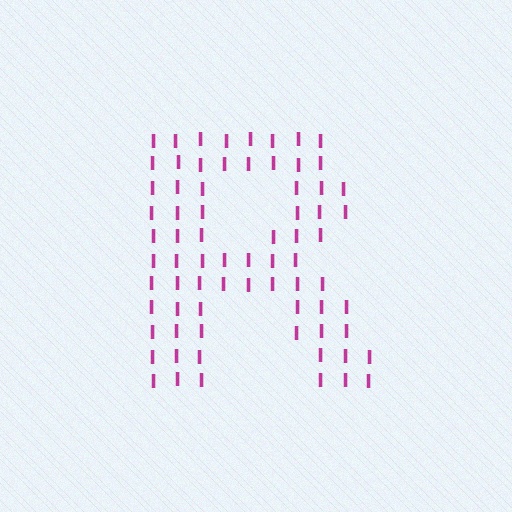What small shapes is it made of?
It is made of small letter I's.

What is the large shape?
The large shape is the letter R.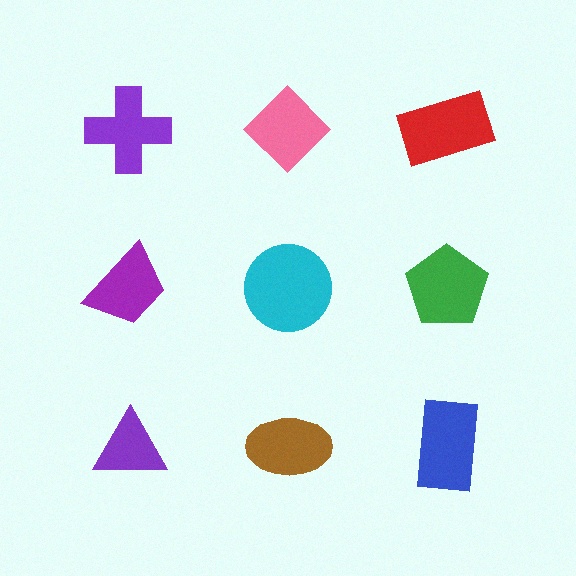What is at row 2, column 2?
A cyan circle.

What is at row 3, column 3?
A blue rectangle.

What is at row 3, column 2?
A brown ellipse.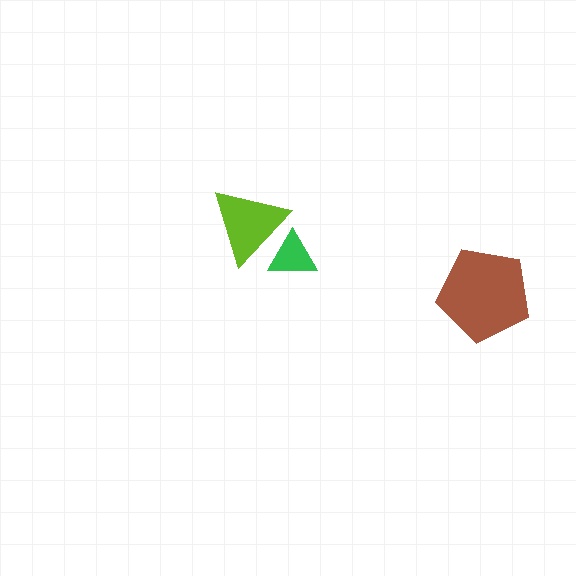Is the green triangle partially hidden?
Yes, it is partially covered by another shape.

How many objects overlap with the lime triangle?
1 object overlaps with the lime triangle.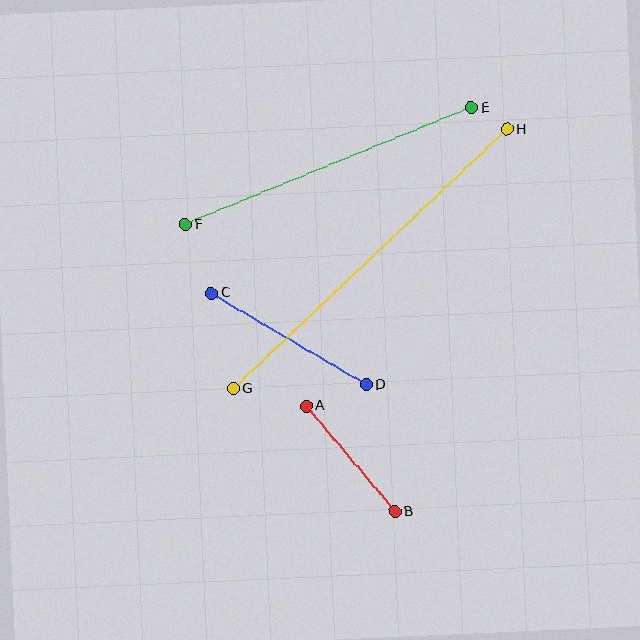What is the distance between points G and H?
The distance is approximately 377 pixels.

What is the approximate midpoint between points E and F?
The midpoint is at approximately (328, 166) pixels.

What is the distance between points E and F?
The distance is approximately 309 pixels.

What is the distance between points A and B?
The distance is approximately 138 pixels.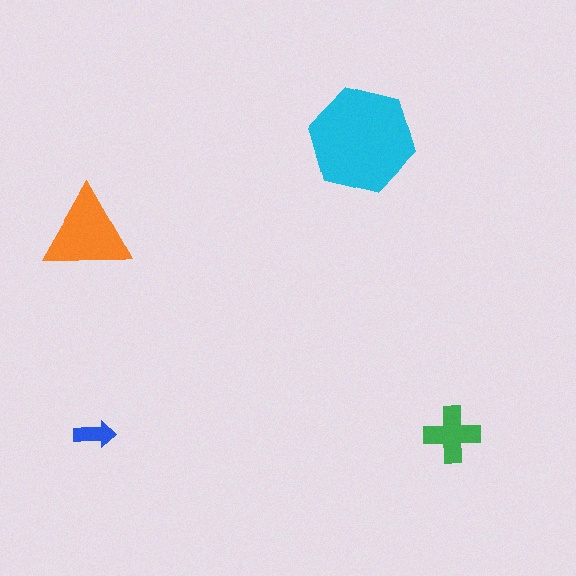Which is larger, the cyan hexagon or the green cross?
The cyan hexagon.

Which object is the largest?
The cyan hexagon.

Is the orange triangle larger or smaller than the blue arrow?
Larger.